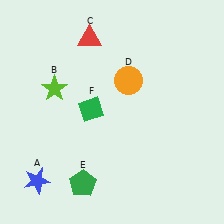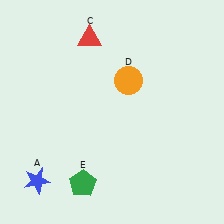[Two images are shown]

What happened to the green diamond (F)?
The green diamond (F) was removed in Image 2. It was in the top-left area of Image 1.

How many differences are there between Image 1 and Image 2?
There are 2 differences between the two images.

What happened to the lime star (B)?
The lime star (B) was removed in Image 2. It was in the top-left area of Image 1.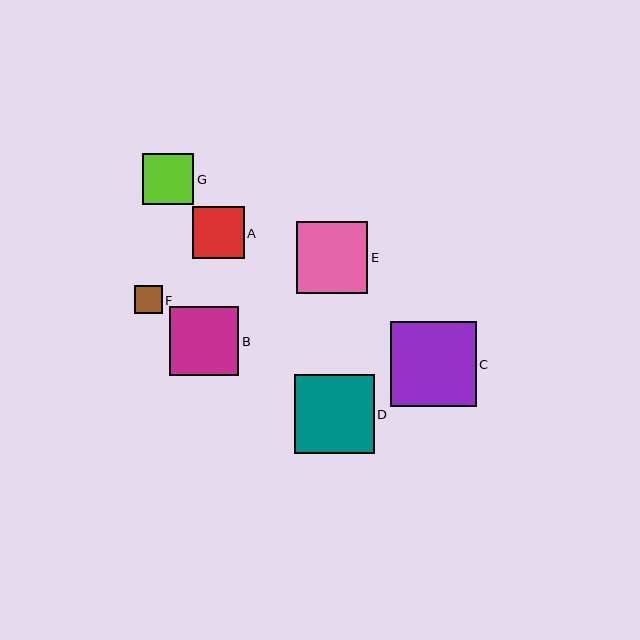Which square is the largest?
Square C is the largest with a size of approximately 86 pixels.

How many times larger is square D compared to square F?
Square D is approximately 2.8 times the size of square F.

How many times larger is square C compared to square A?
Square C is approximately 1.6 times the size of square A.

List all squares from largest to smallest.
From largest to smallest: C, D, E, B, A, G, F.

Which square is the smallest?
Square F is the smallest with a size of approximately 28 pixels.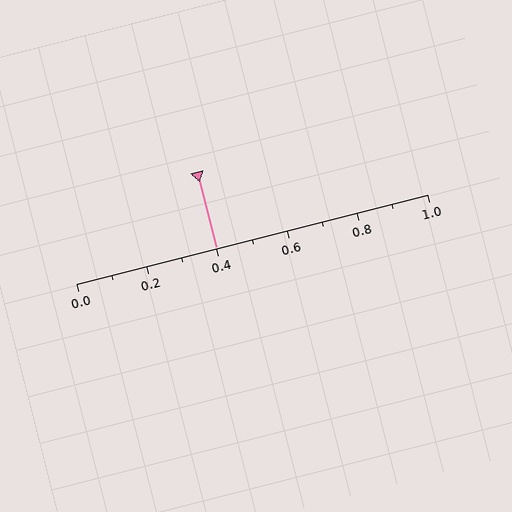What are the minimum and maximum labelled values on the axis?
The axis runs from 0.0 to 1.0.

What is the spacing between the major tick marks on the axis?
The major ticks are spaced 0.2 apart.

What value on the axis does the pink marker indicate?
The marker indicates approximately 0.4.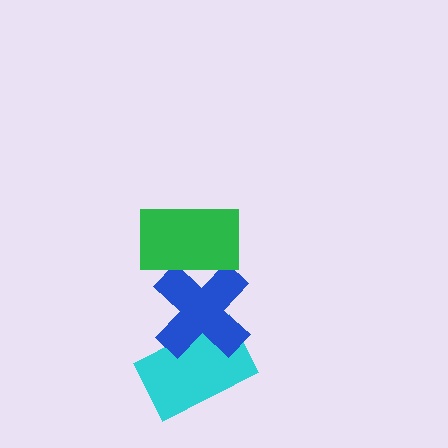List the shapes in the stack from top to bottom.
From top to bottom: the green rectangle, the blue cross, the cyan rectangle.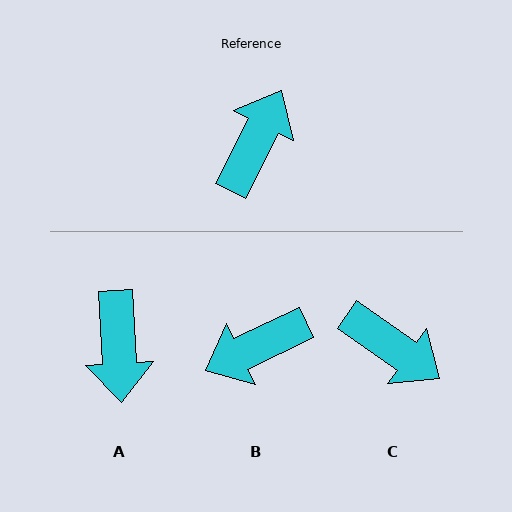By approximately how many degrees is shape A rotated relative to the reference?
Approximately 150 degrees clockwise.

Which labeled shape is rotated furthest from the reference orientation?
A, about 150 degrees away.